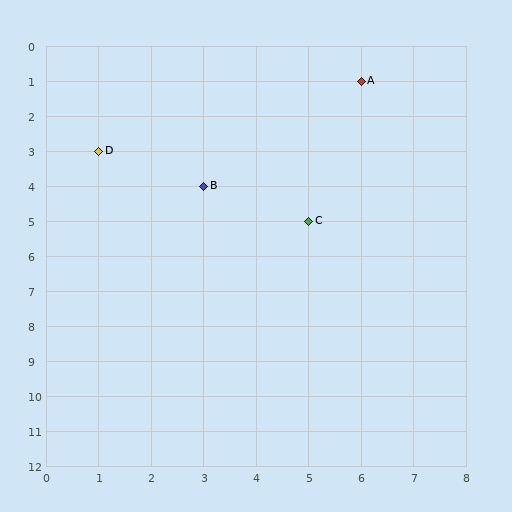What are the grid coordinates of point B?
Point B is at grid coordinates (3, 4).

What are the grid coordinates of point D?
Point D is at grid coordinates (1, 3).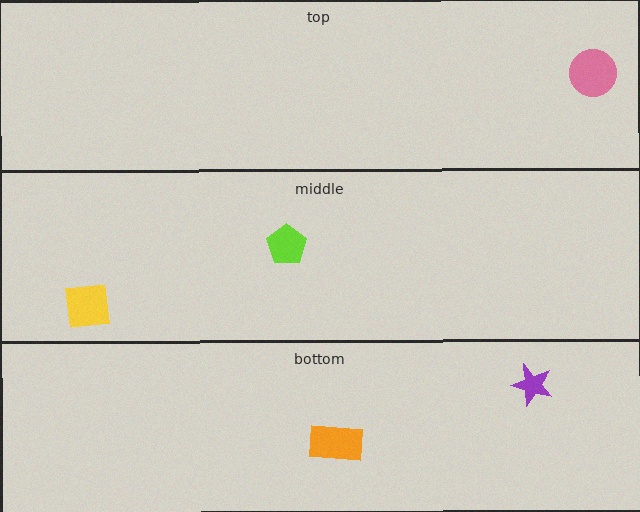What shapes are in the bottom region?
The orange rectangle, the purple star.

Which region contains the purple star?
The bottom region.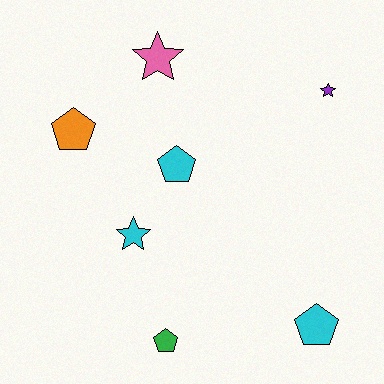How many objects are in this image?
There are 7 objects.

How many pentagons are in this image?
There are 4 pentagons.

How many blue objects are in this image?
There are no blue objects.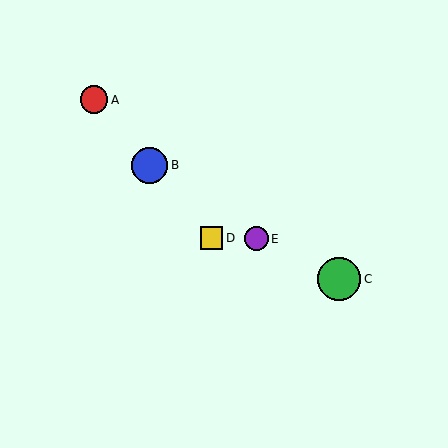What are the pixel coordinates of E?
Object E is at (257, 239).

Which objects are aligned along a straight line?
Objects A, B, D are aligned along a straight line.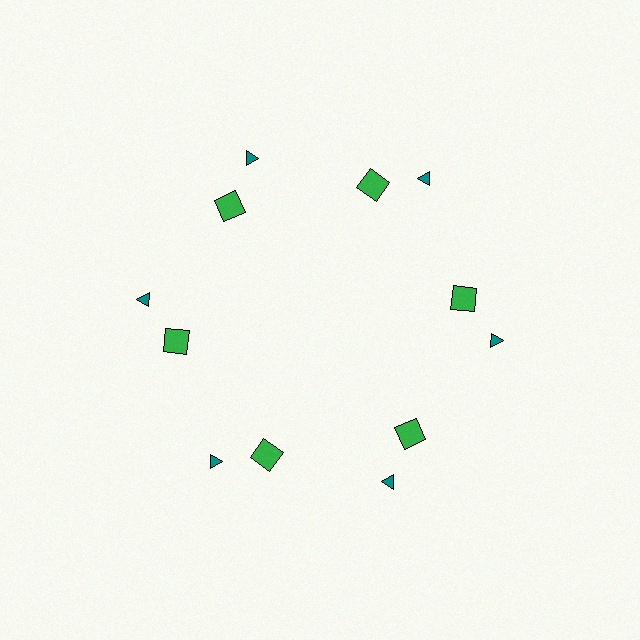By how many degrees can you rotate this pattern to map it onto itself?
The pattern maps onto itself every 60 degrees of rotation.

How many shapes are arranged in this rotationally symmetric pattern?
There are 12 shapes, arranged in 6 groups of 2.